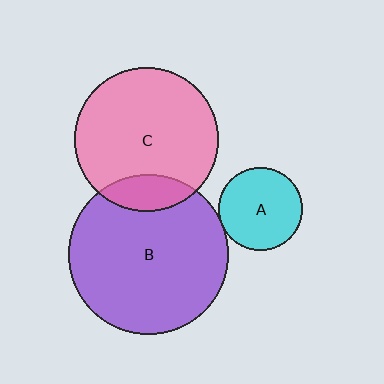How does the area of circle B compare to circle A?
Approximately 3.7 times.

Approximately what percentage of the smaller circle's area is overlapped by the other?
Approximately 5%.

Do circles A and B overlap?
Yes.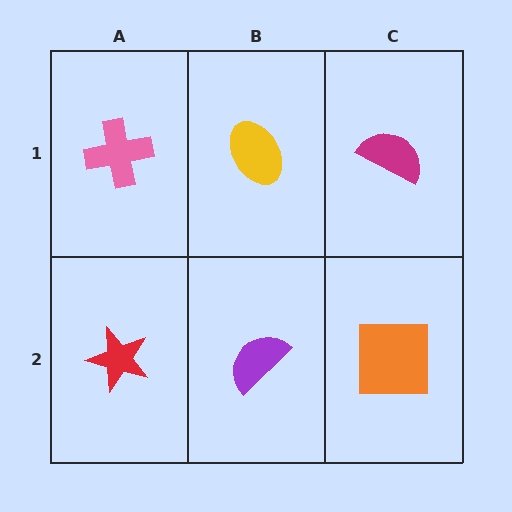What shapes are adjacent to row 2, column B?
A yellow ellipse (row 1, column B), a red star (row 2, column A), an orange square (row 2, column C).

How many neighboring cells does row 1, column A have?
2.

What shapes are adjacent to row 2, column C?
A magenta semicircle (row 1, column C), a purple semicircle (row 2, column B).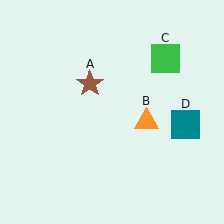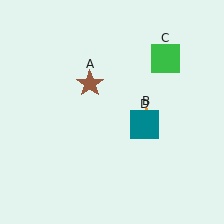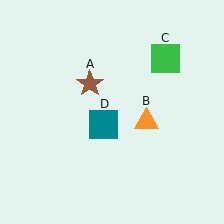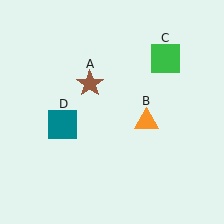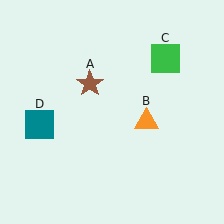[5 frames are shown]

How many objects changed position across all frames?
1 object changed position: teal square (object D).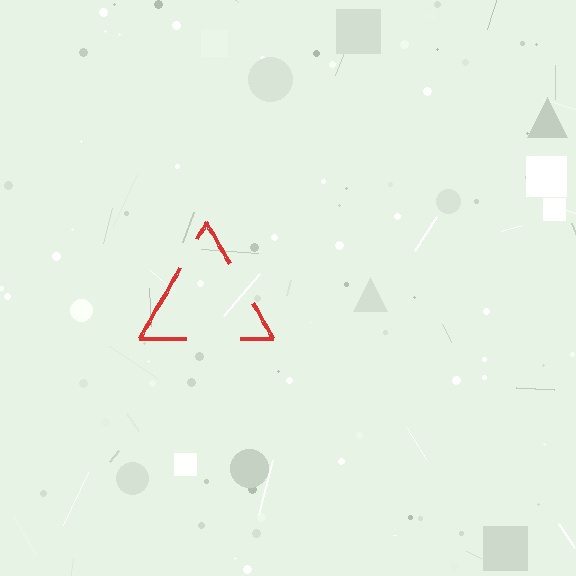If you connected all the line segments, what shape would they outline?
They would outline a triangle.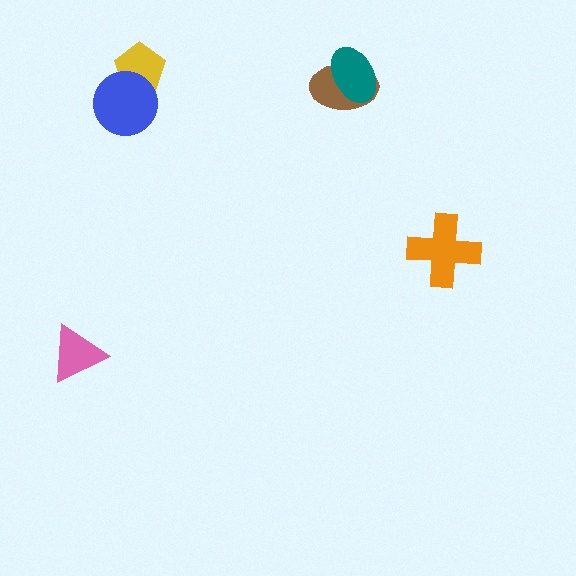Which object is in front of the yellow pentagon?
The blue circle is in front of the yellow pentagon.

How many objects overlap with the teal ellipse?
1 object overlaps with the teal ellipse.